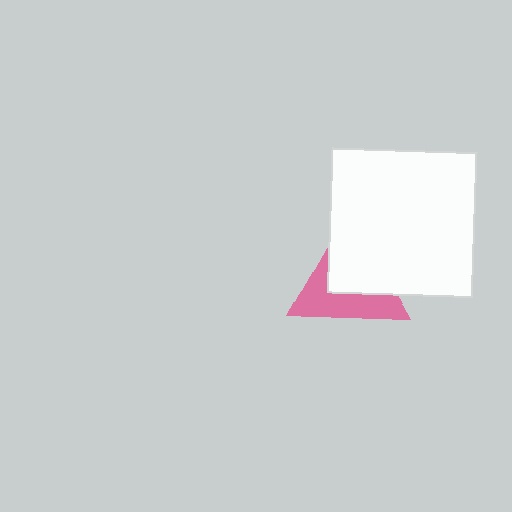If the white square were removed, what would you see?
You would see the complete pink triangle.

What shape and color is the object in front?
The object in front is a white square.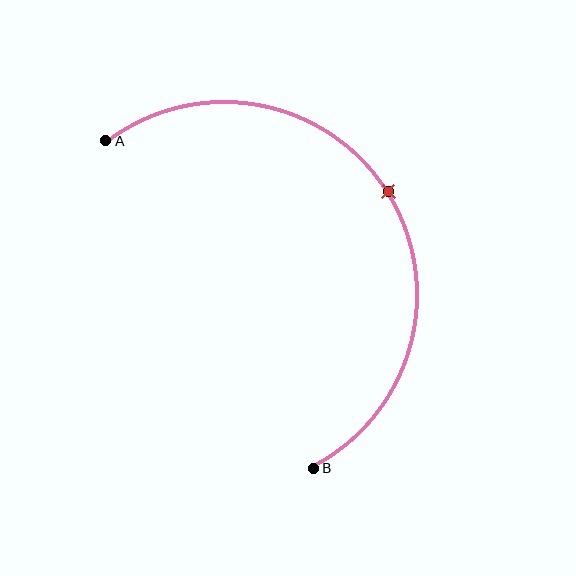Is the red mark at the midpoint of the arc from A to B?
Yes. The red mark lies on the arc at equal arc-length from both A and B — it is the arc midpoint.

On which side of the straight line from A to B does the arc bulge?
The arc bulges to the right of the straight line connecting A and B.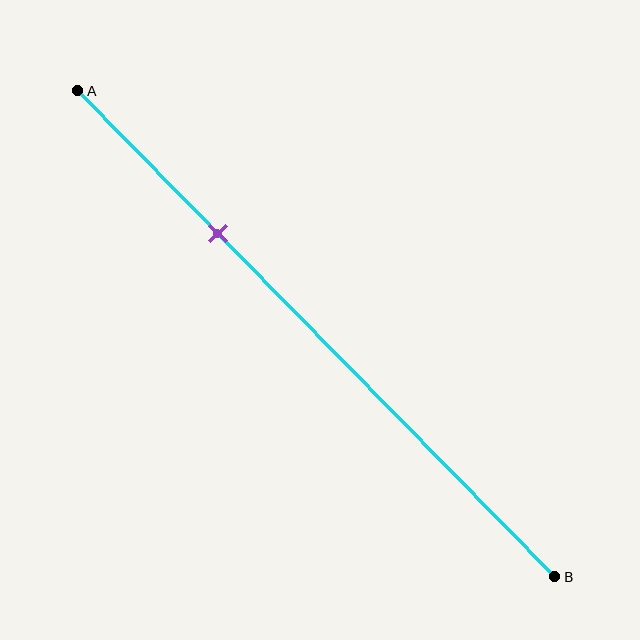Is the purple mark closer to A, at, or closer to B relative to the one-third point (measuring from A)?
The purple mark is closer to point A than the one-third point of segment AB.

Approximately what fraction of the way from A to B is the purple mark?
The purple mark is approximately 30% of the way from A to B.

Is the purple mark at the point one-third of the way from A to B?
No, the mark is at about 30% from A, not at the 33% one-third point.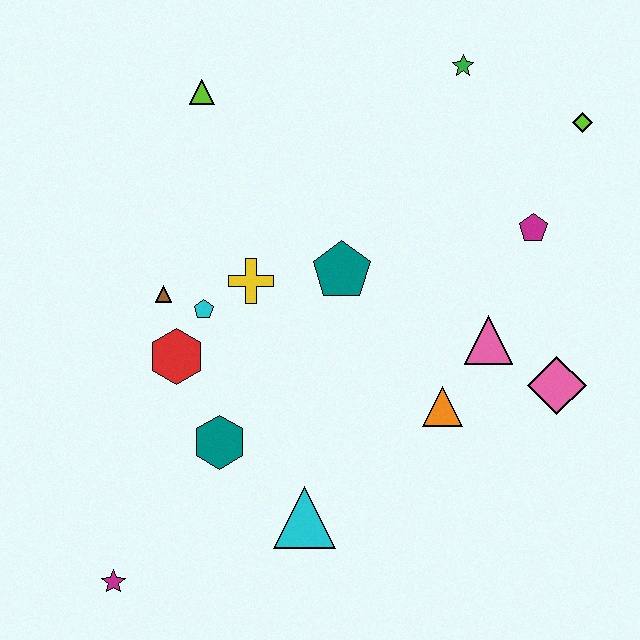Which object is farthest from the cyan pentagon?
The lime diamond is farthest from the cyan pentagon.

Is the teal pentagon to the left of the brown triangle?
No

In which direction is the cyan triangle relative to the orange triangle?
The cyan triangle is to the left of the orange triangle.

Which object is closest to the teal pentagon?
The yellow cross is closest to the teal pentagon.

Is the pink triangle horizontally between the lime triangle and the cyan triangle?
No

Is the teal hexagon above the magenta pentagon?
No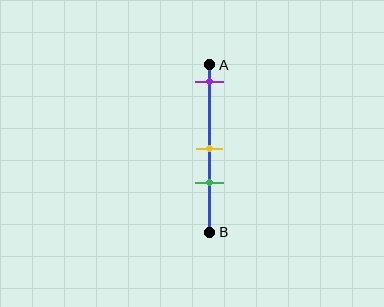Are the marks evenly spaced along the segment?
No, the marks are not evenly spaced.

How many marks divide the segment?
There are 3 marks dividing the segment.